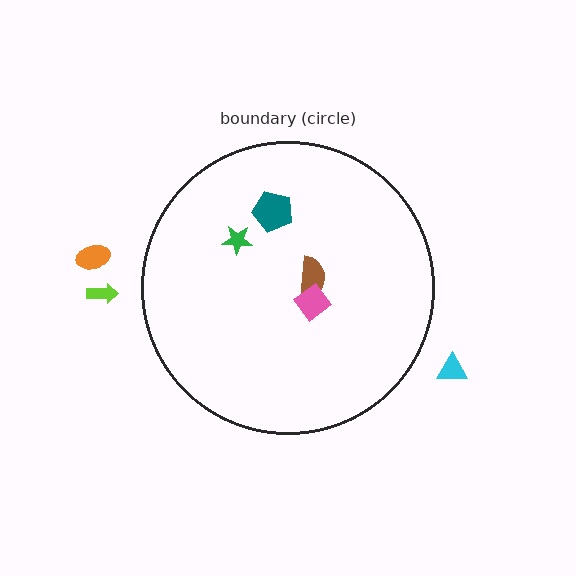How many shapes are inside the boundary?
4 inside, 3 outside.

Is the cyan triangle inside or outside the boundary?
Outside.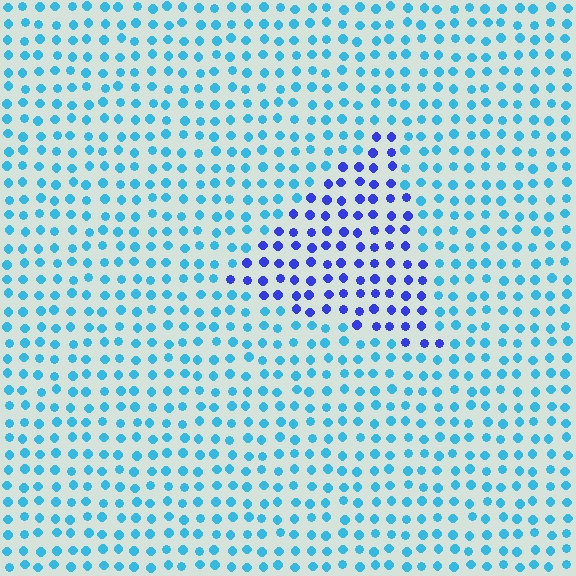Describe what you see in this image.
The image is filled with small cyan elements in a uniform arrangement. A triangle-shaped region is visible where the elements are tinted to a slightly different hue, forming a subtle color boundary.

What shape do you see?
I see a triangle.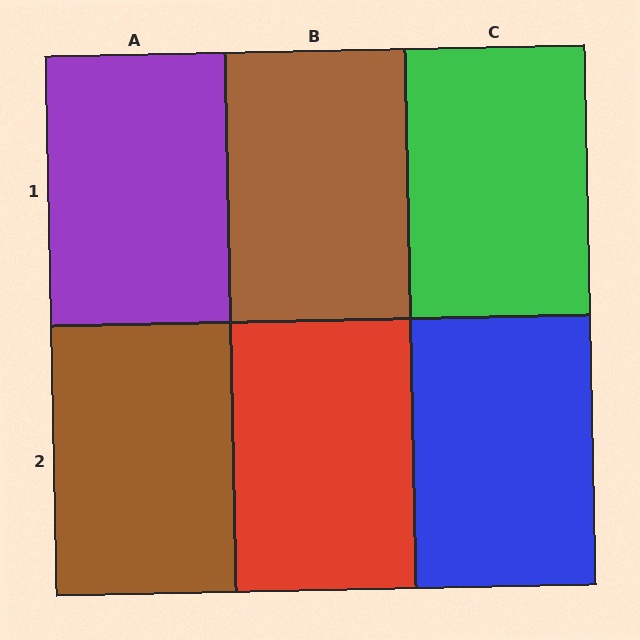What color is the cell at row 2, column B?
Red.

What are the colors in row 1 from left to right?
Purple, brown, green.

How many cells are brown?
2 cells are brown.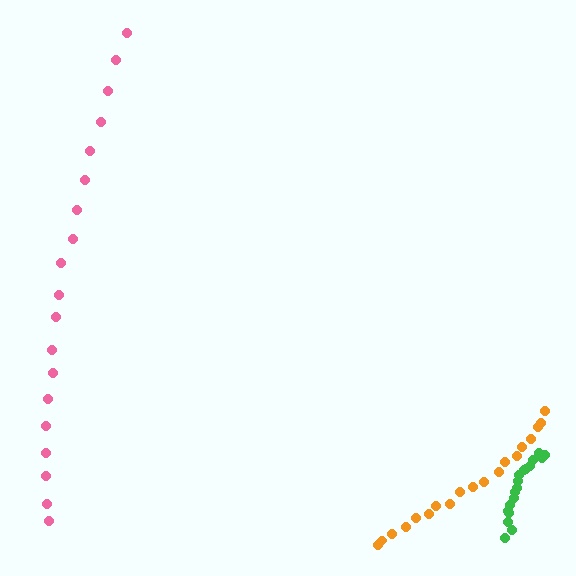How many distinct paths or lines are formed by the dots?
There are 3 distinct paths.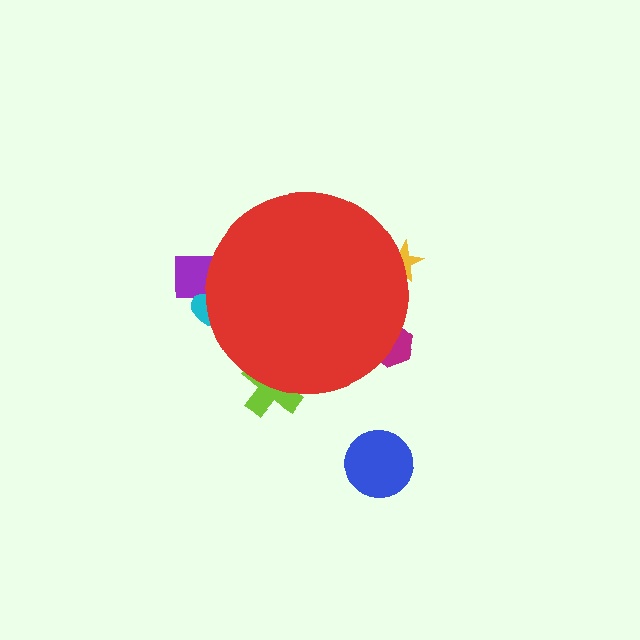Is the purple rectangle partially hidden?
Yes, the purple rectangle is partially hidden behind the red circle.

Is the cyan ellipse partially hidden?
Yes, the cyan ellipse is partially hidden behind the red circle.